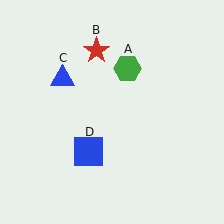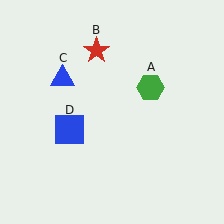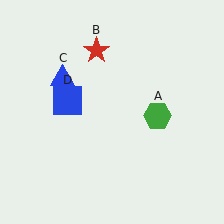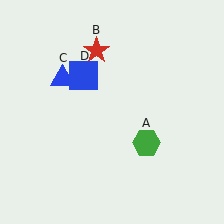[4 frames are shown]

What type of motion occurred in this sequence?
The green hexagon (object A), blue square (object D) rotated clockwise around the center of the scene.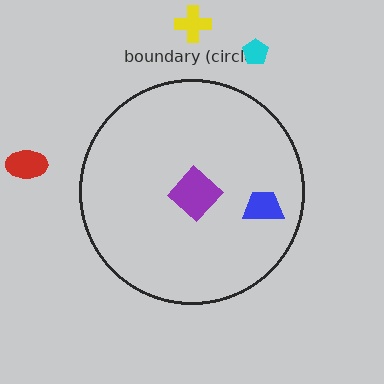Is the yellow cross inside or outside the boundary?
Outside.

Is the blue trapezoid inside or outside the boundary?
Inside.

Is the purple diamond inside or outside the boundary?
Inside.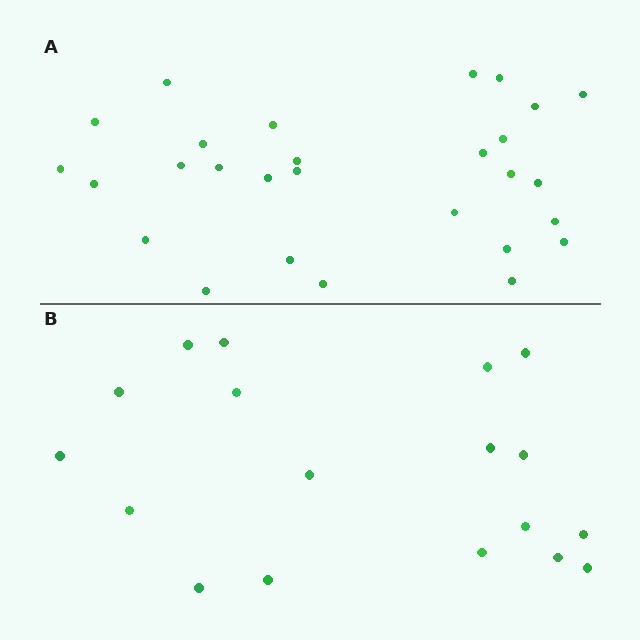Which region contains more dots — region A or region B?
Region A (the top region) has more dots.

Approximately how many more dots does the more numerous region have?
Region A has roughly 10 or so more dots than region B.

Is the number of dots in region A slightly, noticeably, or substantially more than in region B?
Region A has substantially more. The ratio is roughly 1.6 to 1.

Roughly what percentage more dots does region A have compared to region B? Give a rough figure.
About 55% more.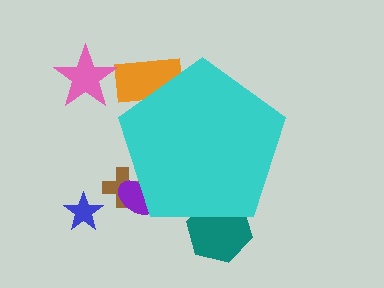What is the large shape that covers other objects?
A cyan pentagon.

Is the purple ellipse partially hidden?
Yes, the purple ellipse is partially hidden behind the cyan pentagon.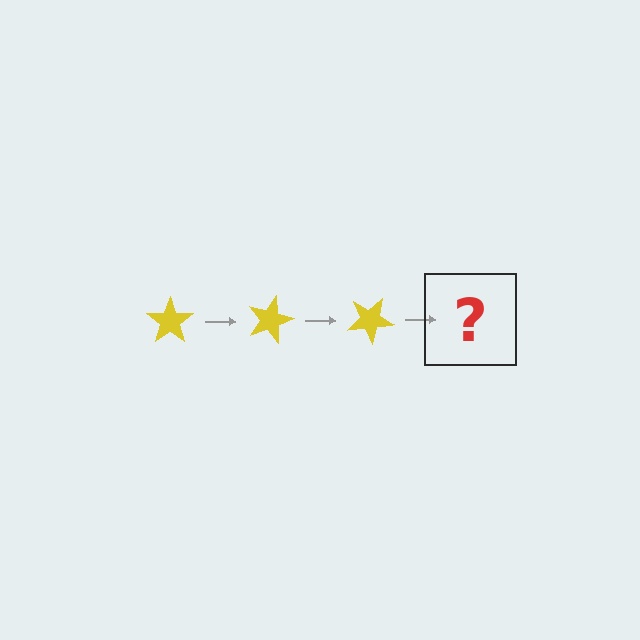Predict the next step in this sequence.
The next step is a yellow star rotated 45 degrees.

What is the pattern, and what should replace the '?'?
The pattern is that the star rotates 15 degrees each step. The '?' should be a yellow star rotated 45 degrees.